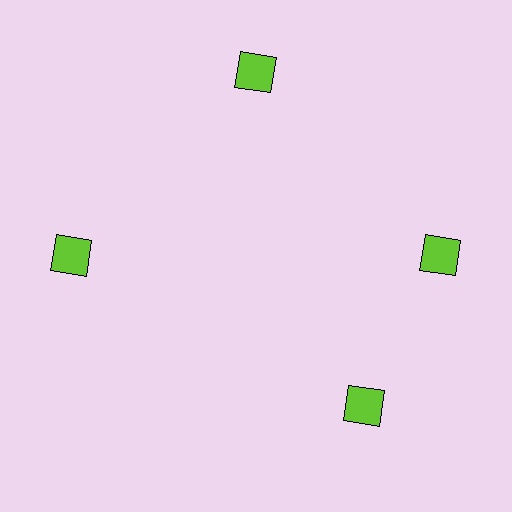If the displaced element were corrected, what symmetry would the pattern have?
It would have 4-fold rotational symmetry — the pattern would map onto itself every 90 degrees.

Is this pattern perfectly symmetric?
No. The 4 lime squares are arranged in a ring, but one element near the 6 o'clock position is rotated out of alignment along the ring, breaking the 4-fold rotational symmetry.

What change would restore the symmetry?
The symmetry would be restored by rotating it back into even spacing with its neighbors so that all 4 squares sit at equal angles and equal distance from the center.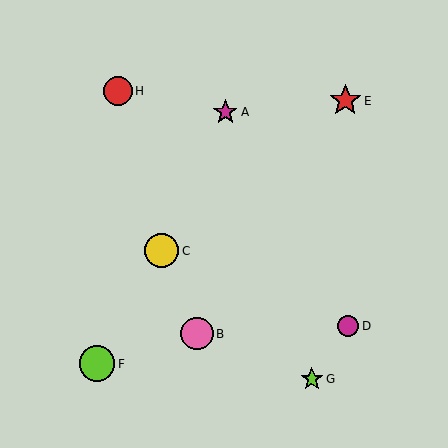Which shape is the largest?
The lime circle (labeled F) is the largest.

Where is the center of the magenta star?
The center of the magenta star is at (225, 112).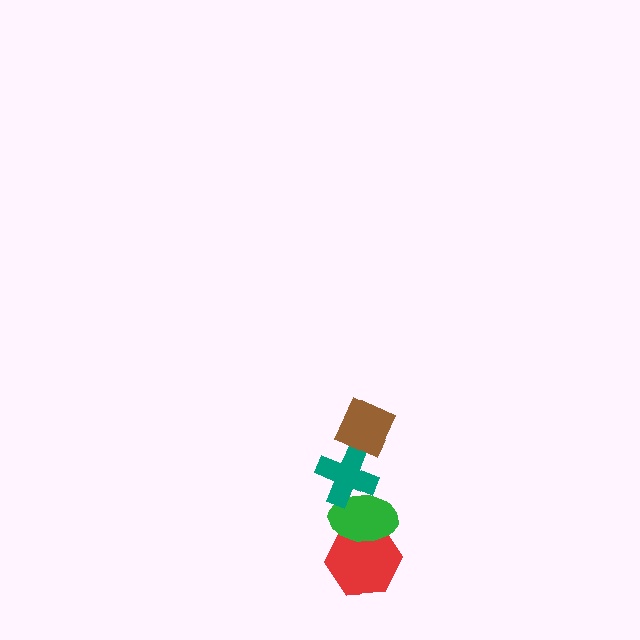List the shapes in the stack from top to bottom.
From top to bottom: the brown diamond, the teal cross, the green ellipse, the red hexagon.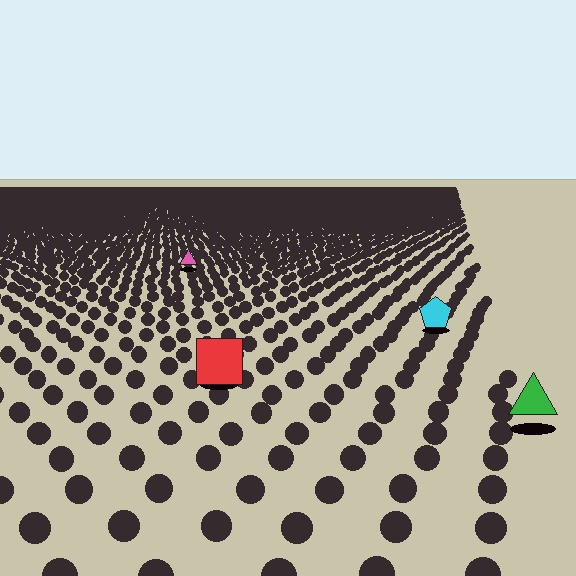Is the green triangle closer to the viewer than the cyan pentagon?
Yes. The green triangle is closer — you can tell from the texture gradient: the ground texture is coarser near it.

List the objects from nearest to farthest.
From nearest to farthest: the green triangle, the red square, the cyan pentagon, the pink triangle.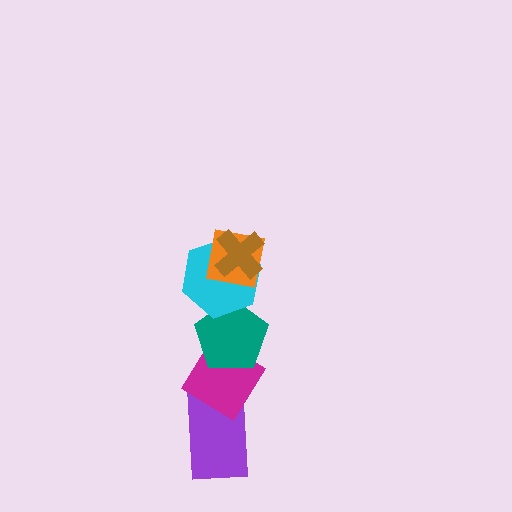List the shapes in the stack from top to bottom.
From top to bottom: the brown cross, the orange square, the cyan hexagon, the teal pentagon, the magenta diamond, the purple rectangle.